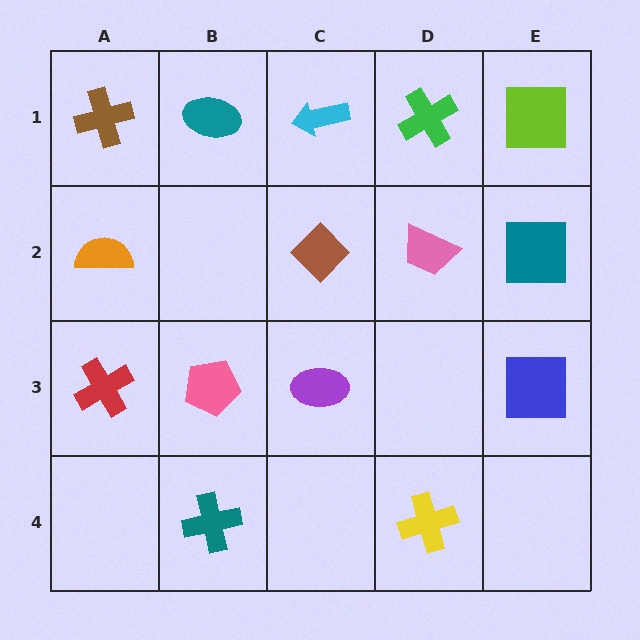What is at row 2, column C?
A brown diamond.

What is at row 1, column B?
A teal ellipse.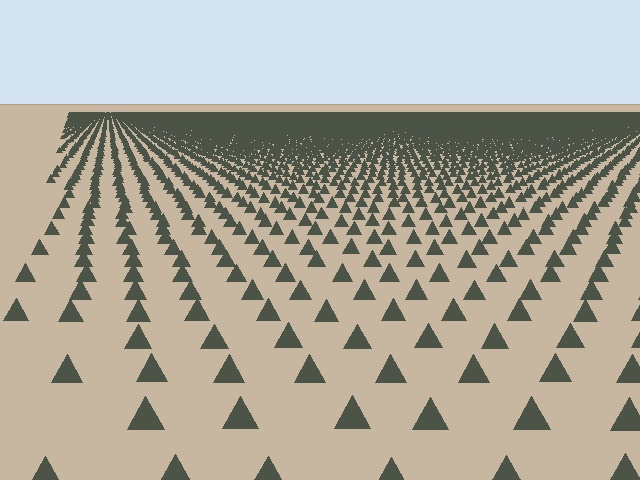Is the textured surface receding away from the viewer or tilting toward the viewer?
The surface is receding away from the viewer. Texture elements get smaller and denser toward the top.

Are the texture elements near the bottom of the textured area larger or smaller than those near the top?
Larger. Near the bottom, elements are closer to the viewer and appear at a bigger on-screen size.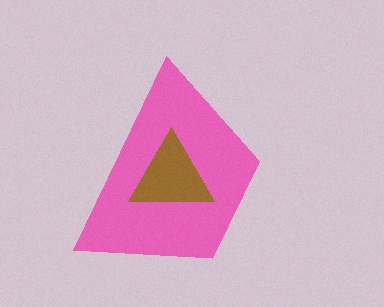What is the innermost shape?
The brown triangle.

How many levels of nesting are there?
2.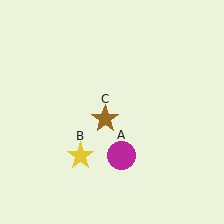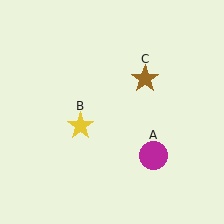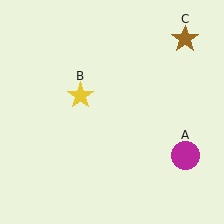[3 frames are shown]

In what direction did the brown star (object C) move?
The brown star (object C) moved up and to the right.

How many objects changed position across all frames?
3 objects changed position: magenta circle (object A), yellow star (object B), brown star (object C).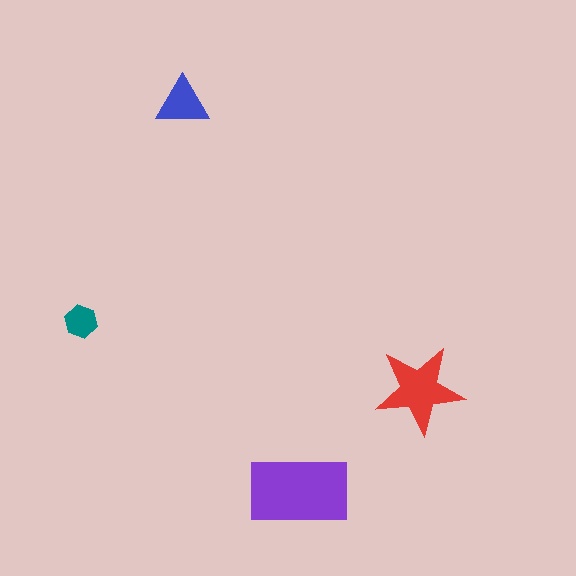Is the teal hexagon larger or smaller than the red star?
Smaller.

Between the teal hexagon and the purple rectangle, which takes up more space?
The purple rectangle.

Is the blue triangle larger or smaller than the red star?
Smaller.